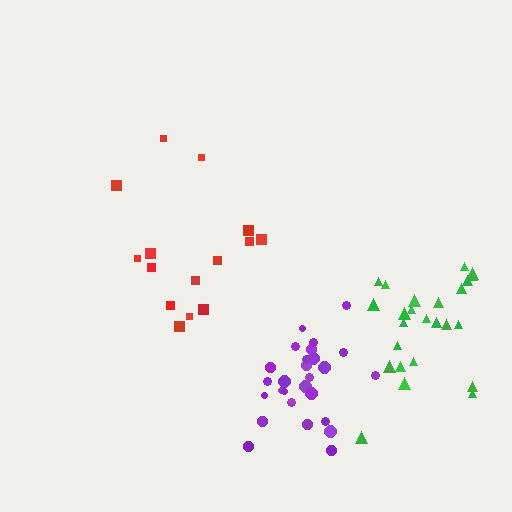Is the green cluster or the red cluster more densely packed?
Green.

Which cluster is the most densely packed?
Purple.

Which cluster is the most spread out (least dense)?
Red.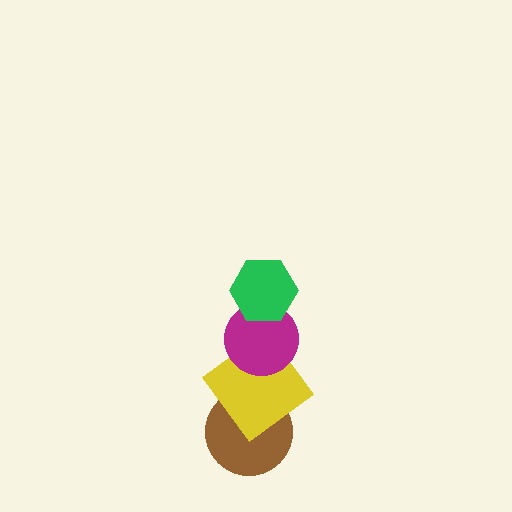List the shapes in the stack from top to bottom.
From top to bottom: the green hexagon, the magenta circle, the yellow diamond, the brown circle.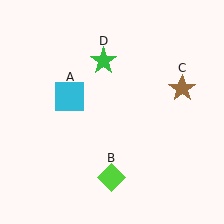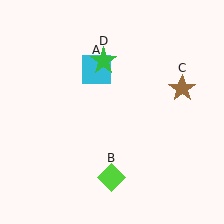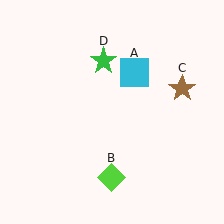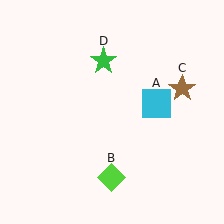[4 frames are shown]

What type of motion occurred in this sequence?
The cyan square (object A) rotated clockwise around the center of the scene.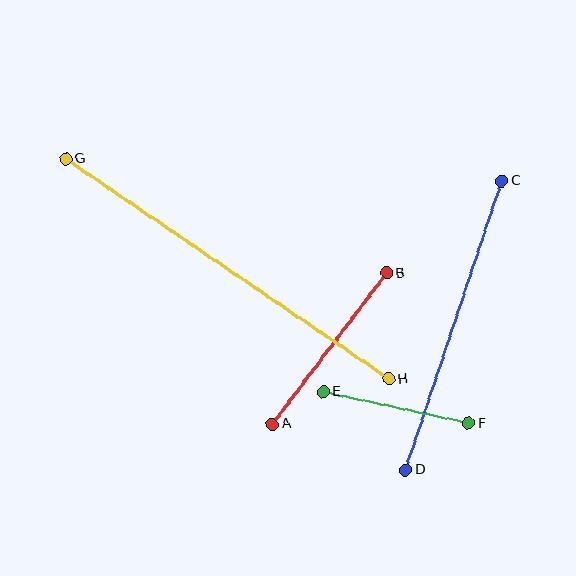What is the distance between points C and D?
The distance is approximately 305 pixels.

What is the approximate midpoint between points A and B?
The midpoint is at approximately (329, 349) pixels.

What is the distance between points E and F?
The distance is approximately 149 pixels.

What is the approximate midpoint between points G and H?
The midpoint is at approximately (227, 269) pixels.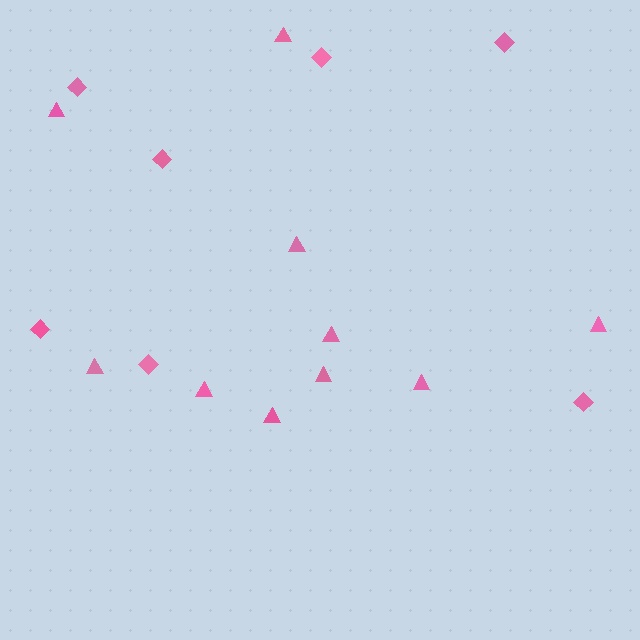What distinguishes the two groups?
There are 2 groups: one group of diamonds (7) and one group of triangles (10).